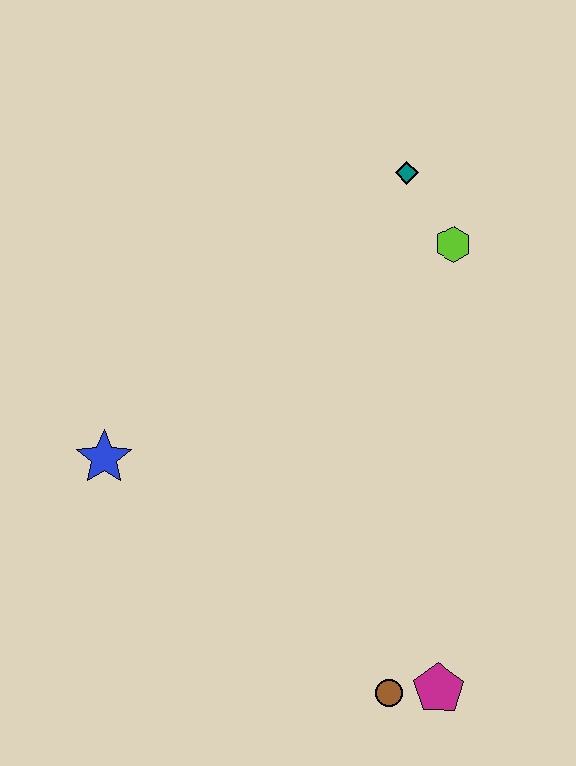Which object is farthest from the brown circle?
The teal diamond is farthest from the brown circle.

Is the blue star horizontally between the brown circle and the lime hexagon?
No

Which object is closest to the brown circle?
The magenta pentagon is closest to the brown circle.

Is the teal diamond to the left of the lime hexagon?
Yes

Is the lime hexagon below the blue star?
No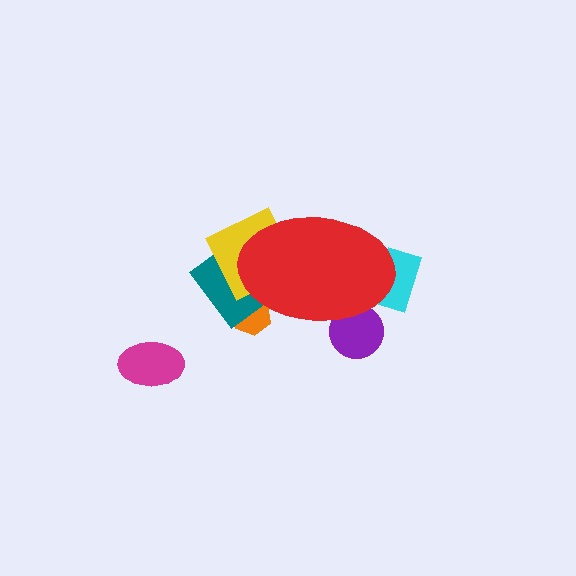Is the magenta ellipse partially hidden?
No, the magenta ellipse is fully visible.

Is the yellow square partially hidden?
Yes, the yellow square is partially hidden behind the red ellipse.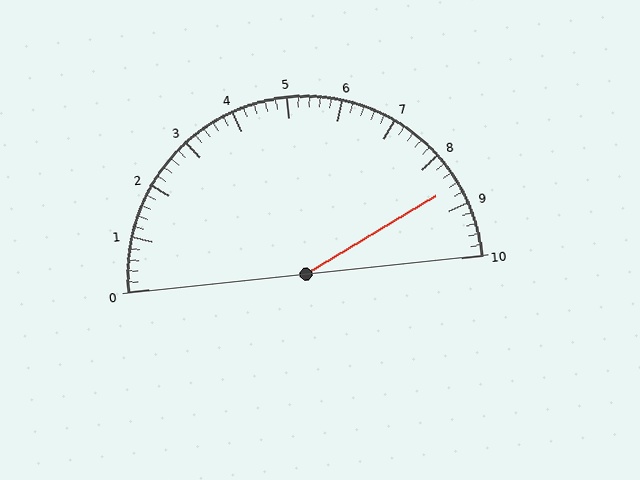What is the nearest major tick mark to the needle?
The nearest major tick mark is 9.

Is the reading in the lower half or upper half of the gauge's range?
The reading is in the upper half of the range (0 to 10).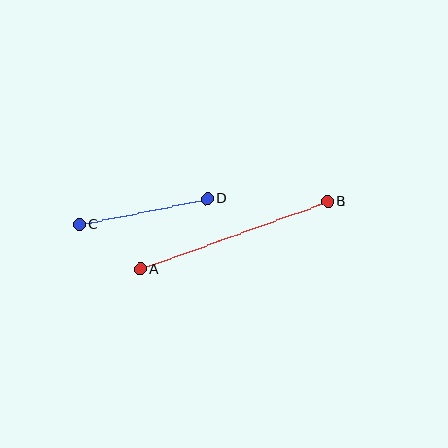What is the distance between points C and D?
The distance is approximately 131 pixels.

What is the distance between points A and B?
The distance is approximately 199 pixels.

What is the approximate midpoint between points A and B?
The midpoint is at approximately (234, 235) pixels.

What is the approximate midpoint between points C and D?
The midpoint is at approximately (144, 212) pixels.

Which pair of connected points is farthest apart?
Points A and B are farthest apart.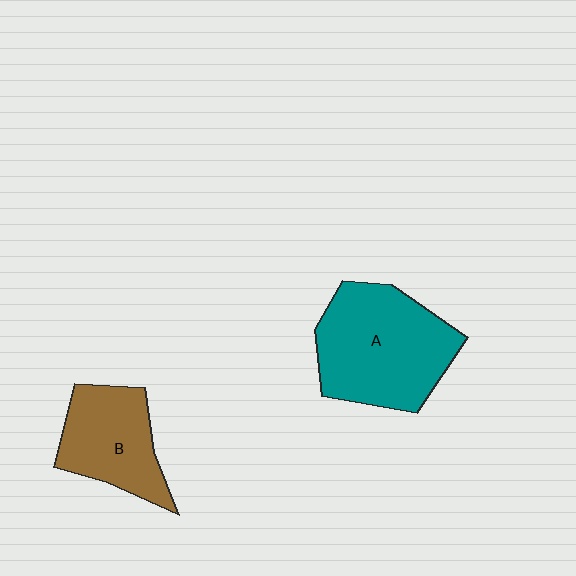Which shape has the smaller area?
Shape B (brown).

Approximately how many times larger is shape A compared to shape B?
Approximately 1.5 times.